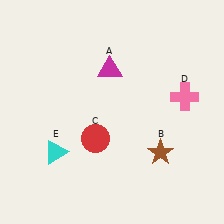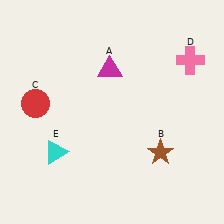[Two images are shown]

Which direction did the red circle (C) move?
The red circle (C) moved left.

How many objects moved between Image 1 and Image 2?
2 objects moved between the two images.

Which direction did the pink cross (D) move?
The pink cross (D) moved up.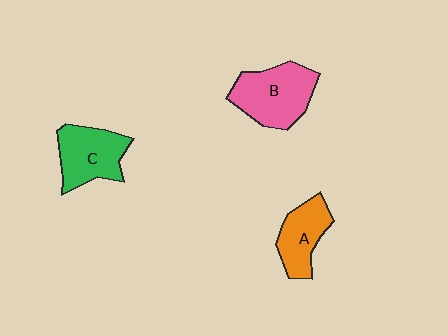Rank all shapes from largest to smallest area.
From largest to smallest: B (pink), C (green), A (orange).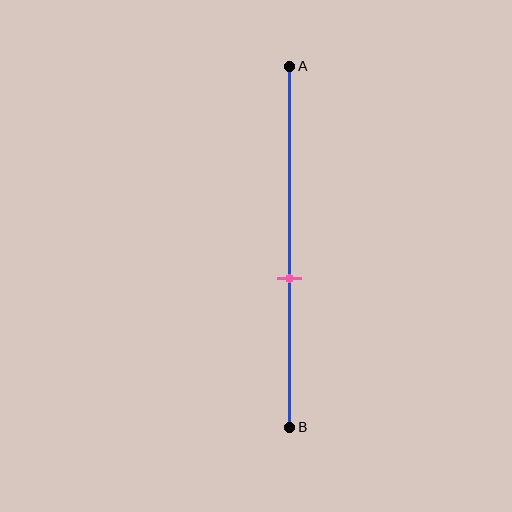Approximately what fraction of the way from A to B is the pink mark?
The pink mark is approximately 60% of the way from A to B.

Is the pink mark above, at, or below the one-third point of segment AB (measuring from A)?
The pink mark is below the one-third point of segment AB.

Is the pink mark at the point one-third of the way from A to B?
No, the mark is at about 60% from A, not at the 33% one-third point.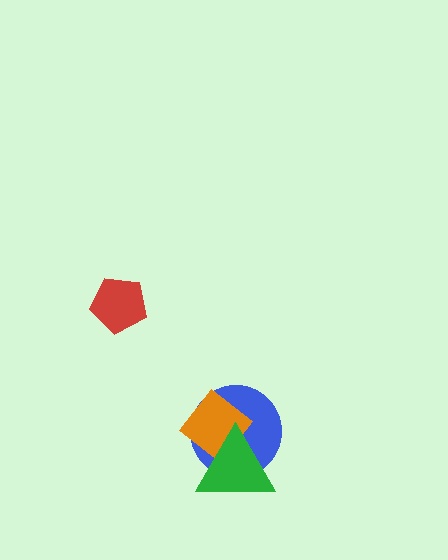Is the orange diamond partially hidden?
Yes, it is partially covered by another shape.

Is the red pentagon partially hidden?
No, no other shape covers it.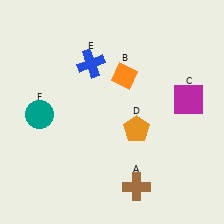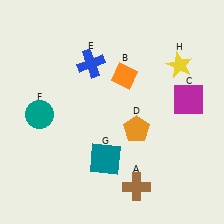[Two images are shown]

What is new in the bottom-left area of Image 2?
A teal square (G) was added in the bottom-left area of Image 2.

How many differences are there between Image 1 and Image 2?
There are 2 differences between the two images.